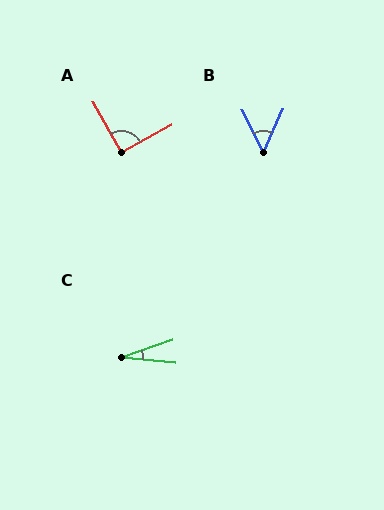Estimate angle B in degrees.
Approximately 51 degrees.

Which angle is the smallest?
C, at approximately 24 degrees.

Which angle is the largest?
A, at approximately 90 degrees.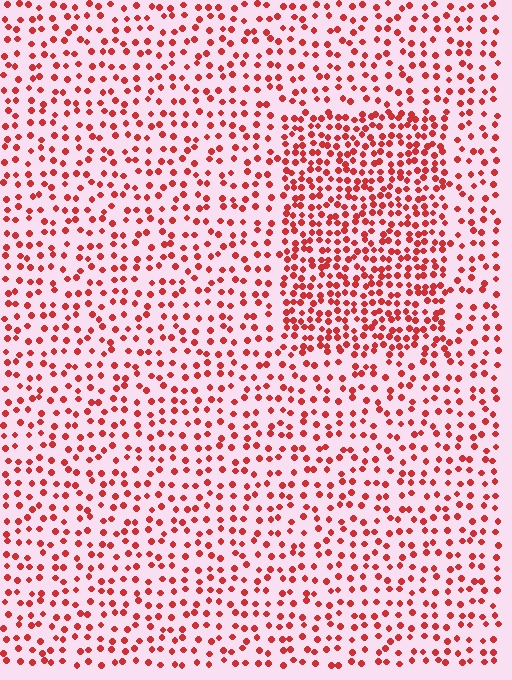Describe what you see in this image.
The image contains small red elements arranged at two different densities. A rectangle-shaped region is visible where the elements are more densely packed than the surrounding area.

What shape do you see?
I see a rectangle.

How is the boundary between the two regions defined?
The boundary is defined by a change in element density (approximately 1.9x ratio). All elements are the same color, size, and shape.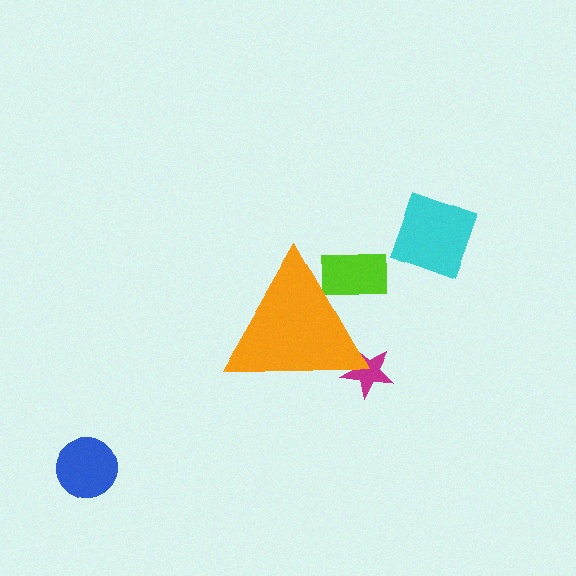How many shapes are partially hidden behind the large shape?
2 shapes are partially hidden.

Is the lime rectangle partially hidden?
Yes, the lime rectangle is partially hidden behind the orange triangle.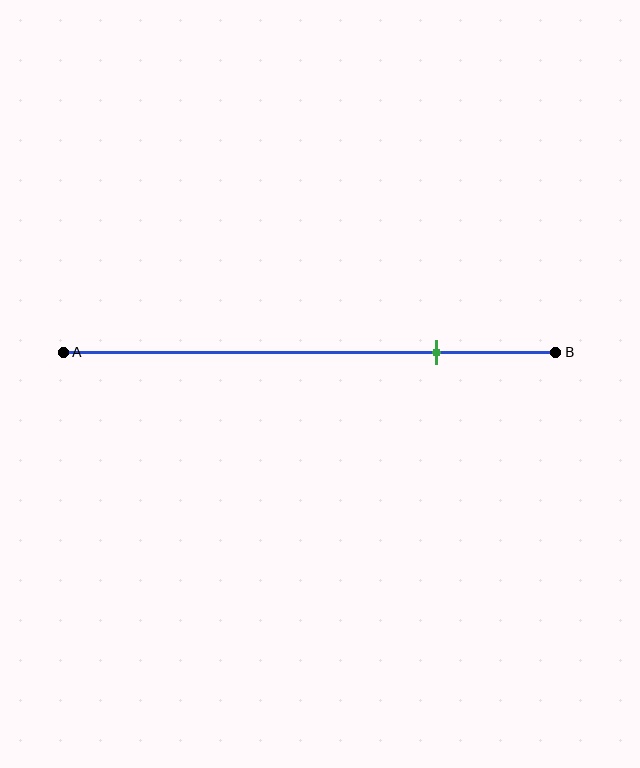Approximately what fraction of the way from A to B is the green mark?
The green mark is approximately 75% of the way from A to B.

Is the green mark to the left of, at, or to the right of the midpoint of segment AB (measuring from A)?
The green mark is to the right of the midpoint of segment AB.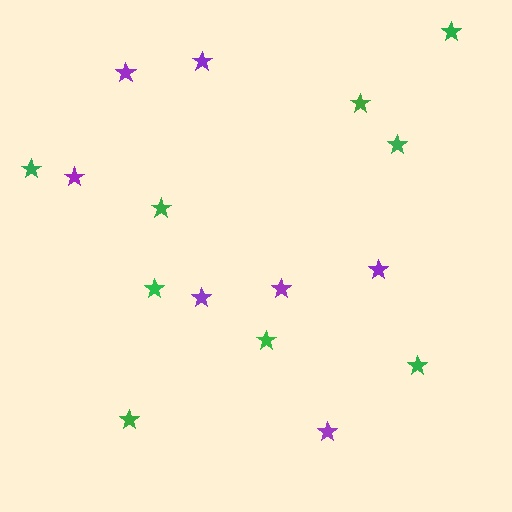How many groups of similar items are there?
There are 2 groups: one group of green stars (9) and one group of purple stars (7).